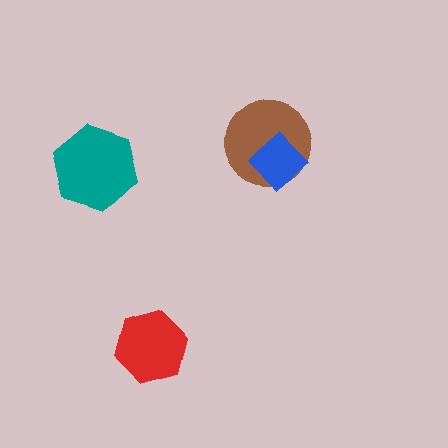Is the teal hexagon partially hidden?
No, no other shape covers it.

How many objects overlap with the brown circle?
1 object overlaps with the brown circle.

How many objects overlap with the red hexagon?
0 objects overlap with the red hexagon.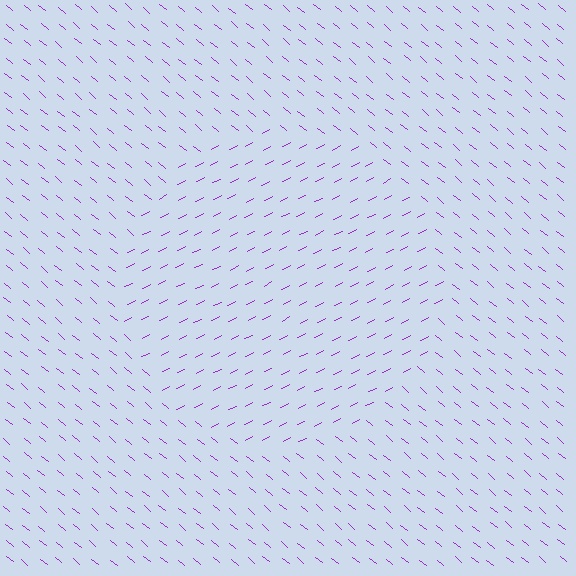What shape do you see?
I see a circle.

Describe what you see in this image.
The image is filled with small purple line segments. A circle region in the image has lines oriented differently from the surrounding lines, creating a visible texture boundary.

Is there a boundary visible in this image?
Yes, there is a texture boundary formed by a change in line orientation.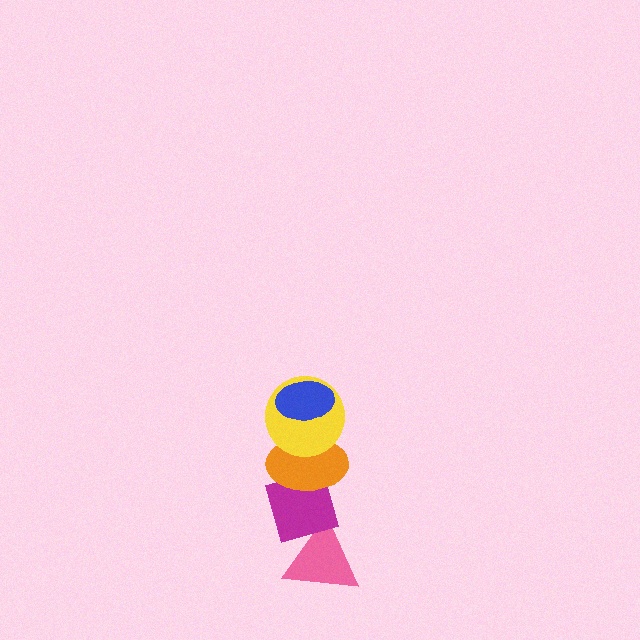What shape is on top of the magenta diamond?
The orange ellipse is on top of the magenta diamond.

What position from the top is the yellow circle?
The yellow circle is 2nd from the top.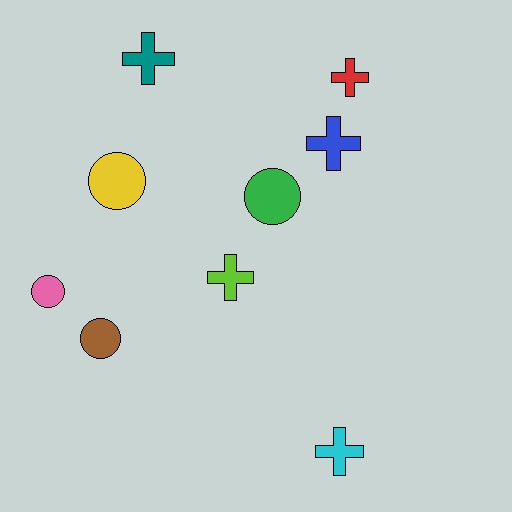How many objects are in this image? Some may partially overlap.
There are 9 objects.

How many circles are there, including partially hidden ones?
There are 4 circles.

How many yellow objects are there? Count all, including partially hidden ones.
There is 1 yellow object.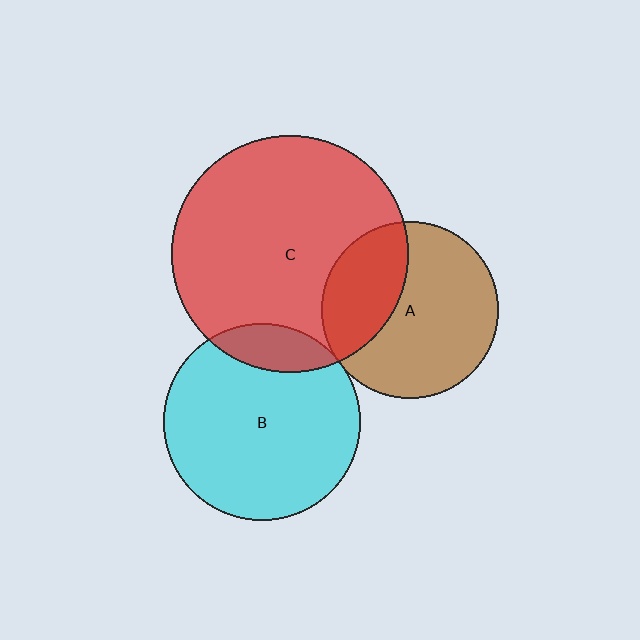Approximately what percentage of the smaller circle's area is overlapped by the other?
Approximately 15%.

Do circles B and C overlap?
Yes.